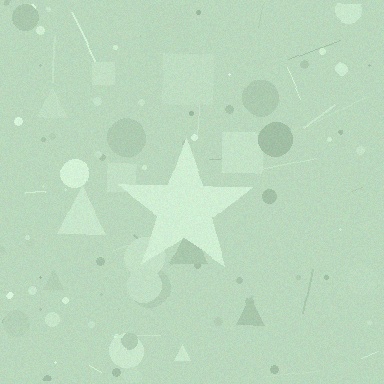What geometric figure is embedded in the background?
A star is embedded in the background.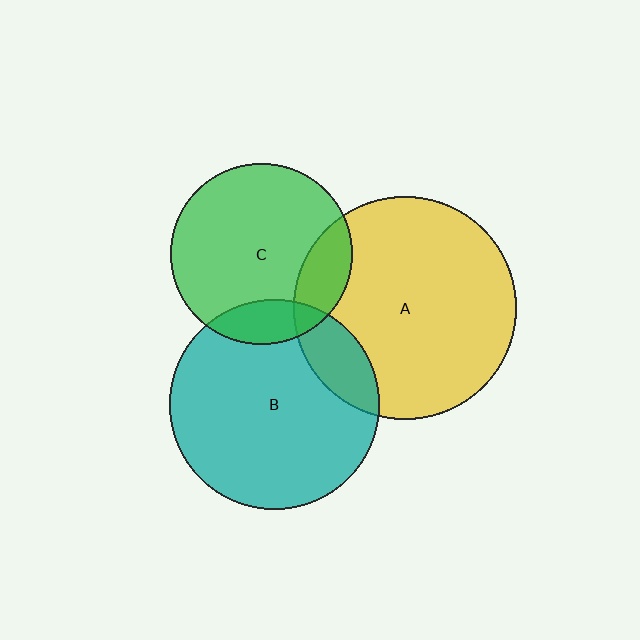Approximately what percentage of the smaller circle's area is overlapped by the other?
Approximately 15%.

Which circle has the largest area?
Circle A (yellow).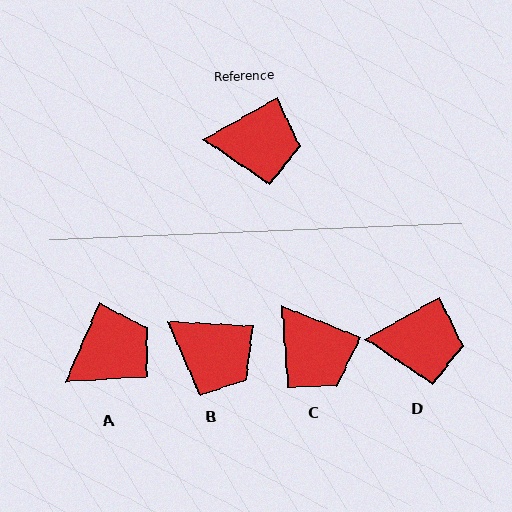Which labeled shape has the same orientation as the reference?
D.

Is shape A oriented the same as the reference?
No, it is off by about 38 degrees.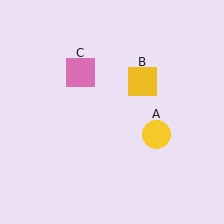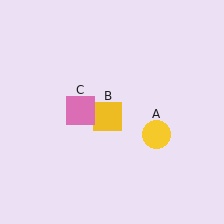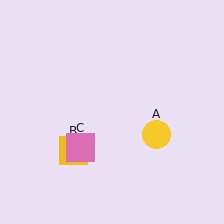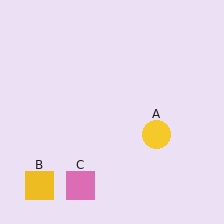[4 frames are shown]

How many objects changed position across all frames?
2 objects changed position: yellow square (object B), pink square (object C).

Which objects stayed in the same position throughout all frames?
Yellow circle (object A) remained stationary.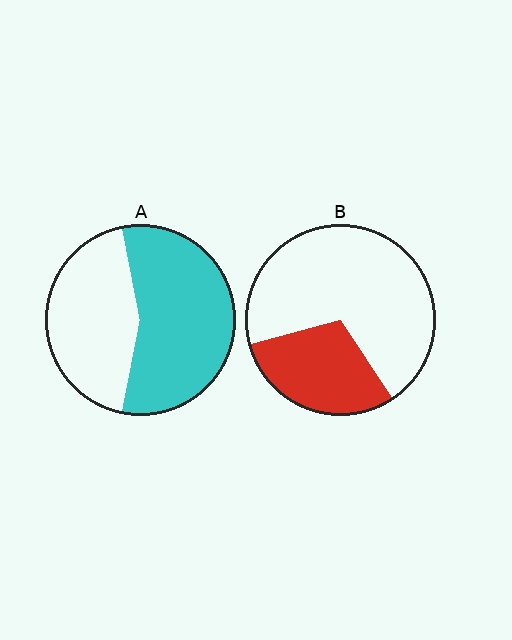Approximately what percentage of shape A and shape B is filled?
A is approximately 55% and B is approximately 30%.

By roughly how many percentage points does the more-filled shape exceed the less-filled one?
By roughly 25 percentage points (A over B).